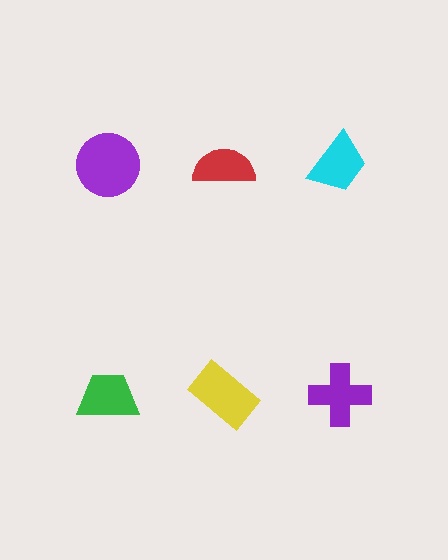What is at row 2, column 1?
A green trapezoid.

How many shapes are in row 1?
3 shapes.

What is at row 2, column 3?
A purple cross.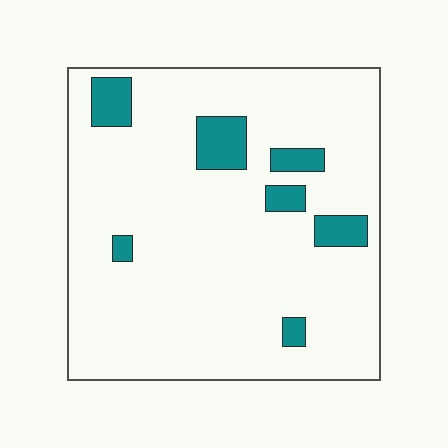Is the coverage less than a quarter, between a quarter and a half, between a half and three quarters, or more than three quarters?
Less than a quarter.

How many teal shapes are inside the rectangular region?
7.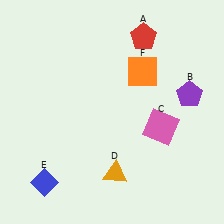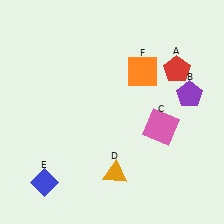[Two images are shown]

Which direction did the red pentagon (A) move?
The red pentagon (A) moved right.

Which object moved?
The red pentagon (A) moved right.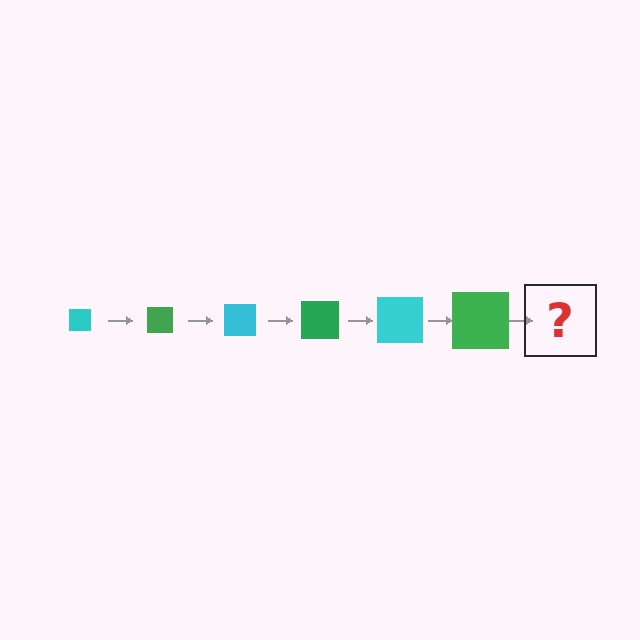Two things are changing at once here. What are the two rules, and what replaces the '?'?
The two rules are that the square grows larger each step and the color cycles through cyan and green. The '?' should be a cyan square, larger than the previous one.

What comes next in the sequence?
The next element should be a cyan square, larger than the previous one.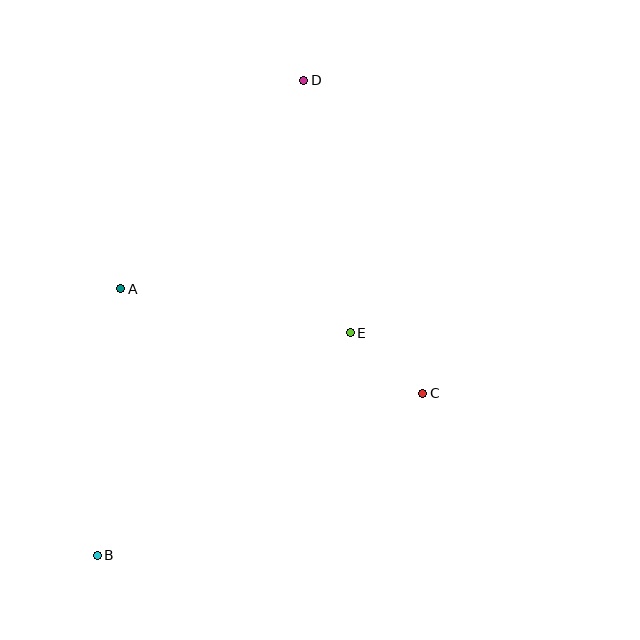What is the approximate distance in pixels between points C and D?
The distance between C and D is approximately 335 pixels.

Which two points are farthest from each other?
Points B and D are farthest from each other.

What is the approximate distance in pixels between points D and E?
The distance between D and E is approximately 257 pixels.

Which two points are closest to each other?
Points C and E are closest to each other.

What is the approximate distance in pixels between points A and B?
The distance between A and B is approximately 267 pixels.